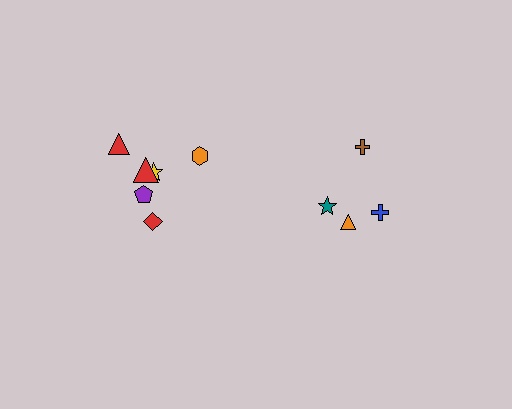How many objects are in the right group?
There are 4 objects.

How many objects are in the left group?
There are 6 objects.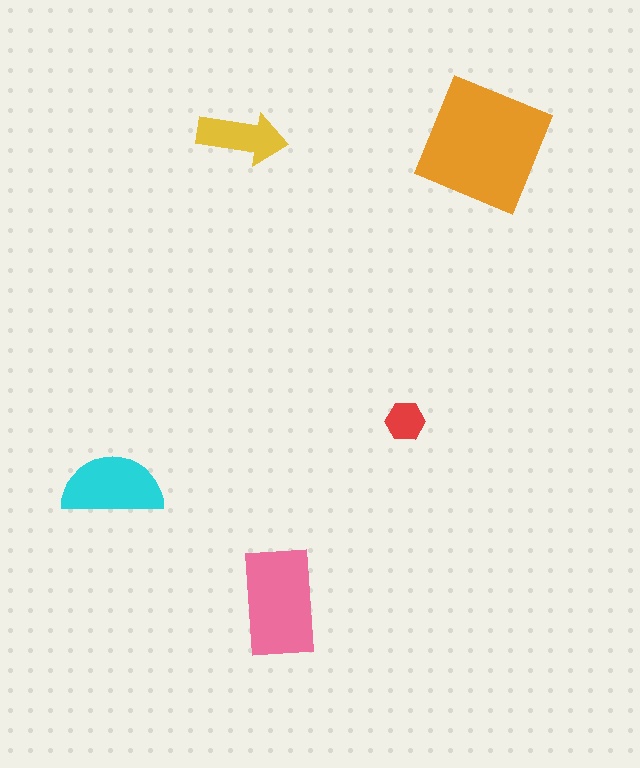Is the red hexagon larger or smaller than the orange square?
Smaller.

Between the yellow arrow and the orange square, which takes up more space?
The orange square.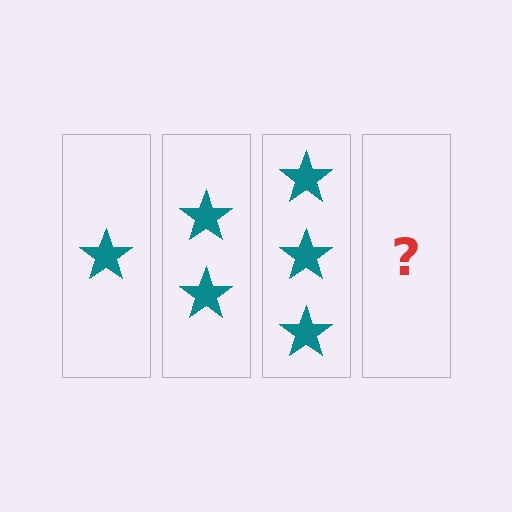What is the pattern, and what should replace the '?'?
The pattern is that each step adds one more star. The '?' should be 4 stars.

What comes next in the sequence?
The next element should be 4 stars.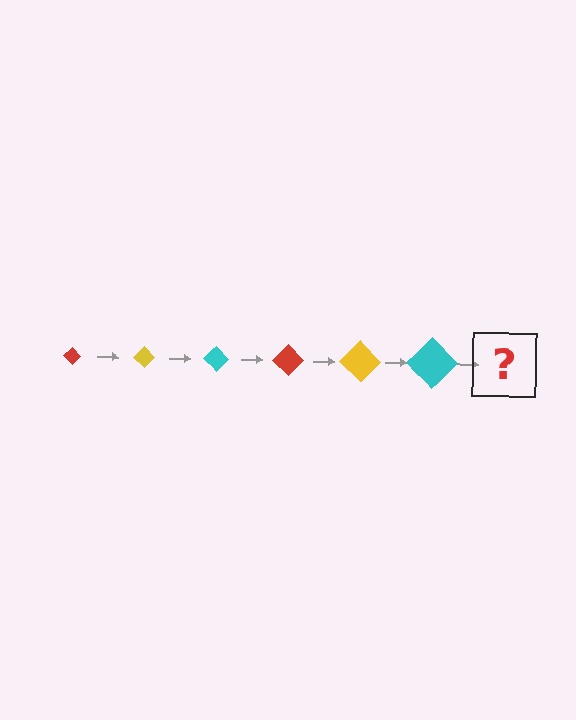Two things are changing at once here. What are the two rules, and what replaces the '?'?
The two rules are that the diamond grows larger each step and the color cycles through red, yellow, and cyan. The '?' should be a red diamond, larger than the previous one.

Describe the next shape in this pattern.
It should be a red diamond, larger than the previous one.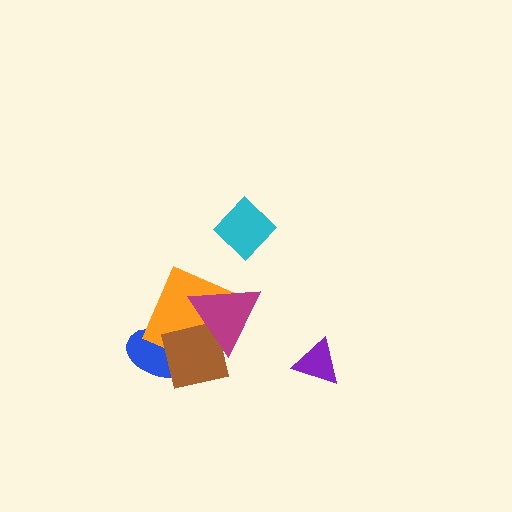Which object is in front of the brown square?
The magenta triangle is in front of the brown square.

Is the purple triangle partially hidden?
No, no other shape covers it.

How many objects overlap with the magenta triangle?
2 objects overlap with the magenta triangle.